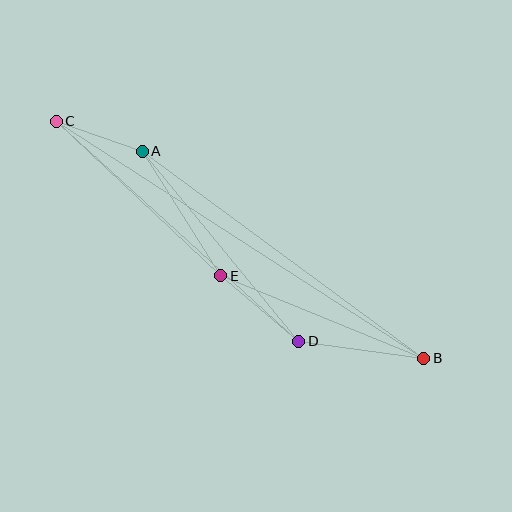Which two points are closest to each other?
Points A and C are closest to each other.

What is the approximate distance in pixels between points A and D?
The distance between A and D is approximately 246 pixels.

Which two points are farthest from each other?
Points B and C are farthest from each other.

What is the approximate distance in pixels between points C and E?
The distance between C and E is approximately 226 pixels.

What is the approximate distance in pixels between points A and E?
The distance between A and E is approximately 147 pixels.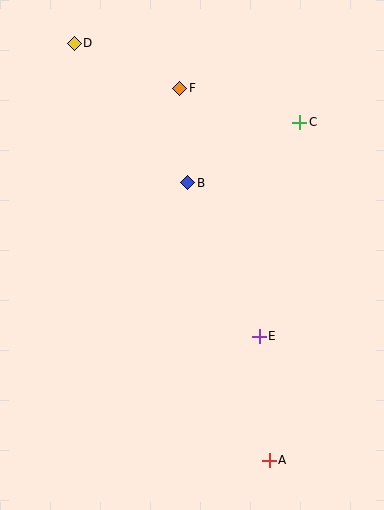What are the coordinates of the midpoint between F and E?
The midpoint between F and E is at (220, 212).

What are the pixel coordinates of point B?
Point B is at (188, 183).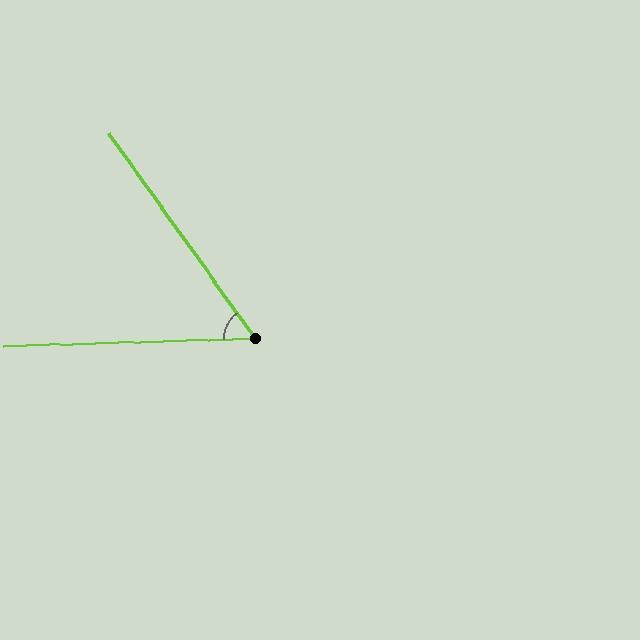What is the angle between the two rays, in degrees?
Approximately 56 degrees.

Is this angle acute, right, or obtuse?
It is acute.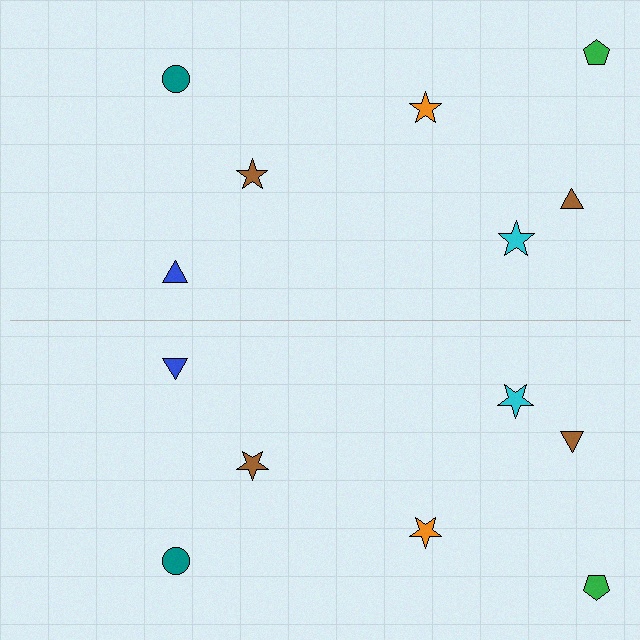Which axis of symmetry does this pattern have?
The pattern has a horizontal axis of symmetry running through the center of the image.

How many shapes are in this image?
There are 14 shapes in this image.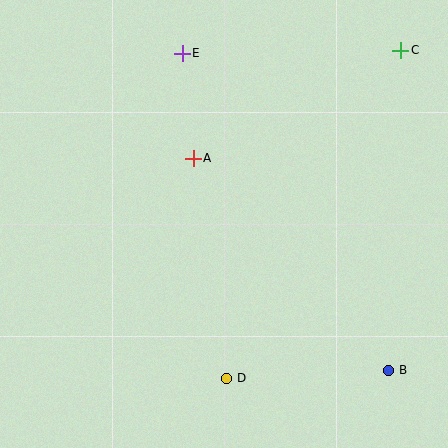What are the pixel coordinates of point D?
Point D is at (227, 378).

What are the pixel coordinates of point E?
Point E is at (182, 53).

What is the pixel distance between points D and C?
The distance between D and C is 371 pixels.